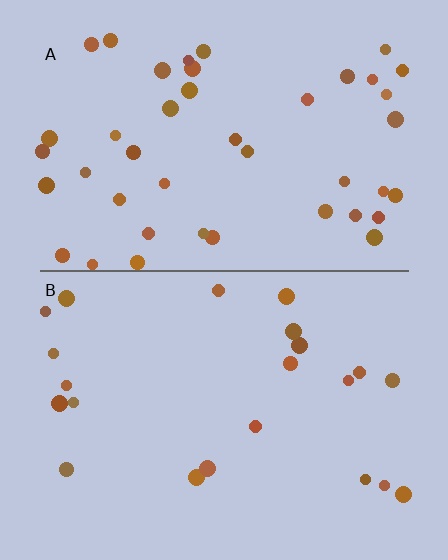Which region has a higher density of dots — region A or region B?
A (the top).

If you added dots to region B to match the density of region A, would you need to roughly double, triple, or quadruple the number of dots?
Approximately double.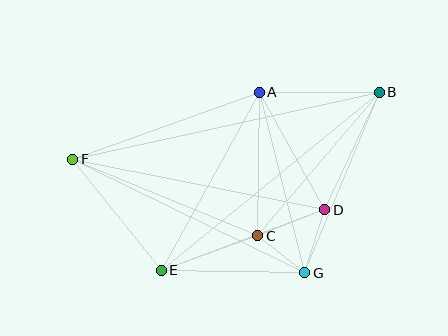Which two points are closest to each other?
Points C and G are closest to each other.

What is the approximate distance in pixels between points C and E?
The distance between C and E is approximately 103 pixels.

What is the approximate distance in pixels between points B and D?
The distance between B and D is approximately 129 pixels.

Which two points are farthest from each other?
Points B and F are farthest from each other.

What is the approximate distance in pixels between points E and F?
The distance between E and F is approximately 142 pixels.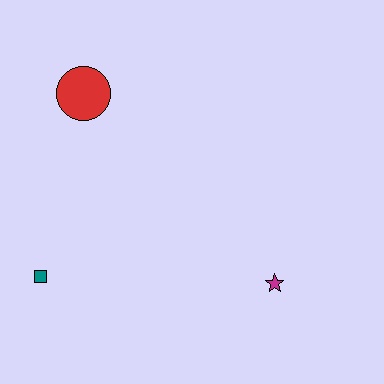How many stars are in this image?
There is 1 star.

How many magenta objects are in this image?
There is 1 magenta object.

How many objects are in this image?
There are 3 objects.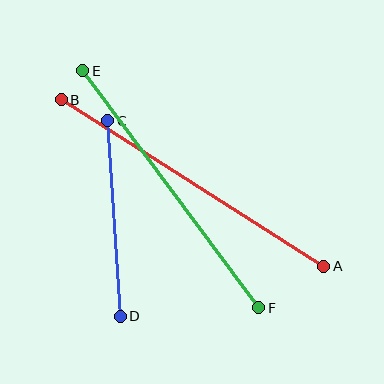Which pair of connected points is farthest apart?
Points A and B are farthest apart.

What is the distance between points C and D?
The distance is approximately 196 pixels.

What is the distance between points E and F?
The distance is approximately 295 pixels.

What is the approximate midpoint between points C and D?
The midpoint is at approximately (114, 218) pixels.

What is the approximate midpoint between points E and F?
The midpoint is at approximately (171, 189) pixels.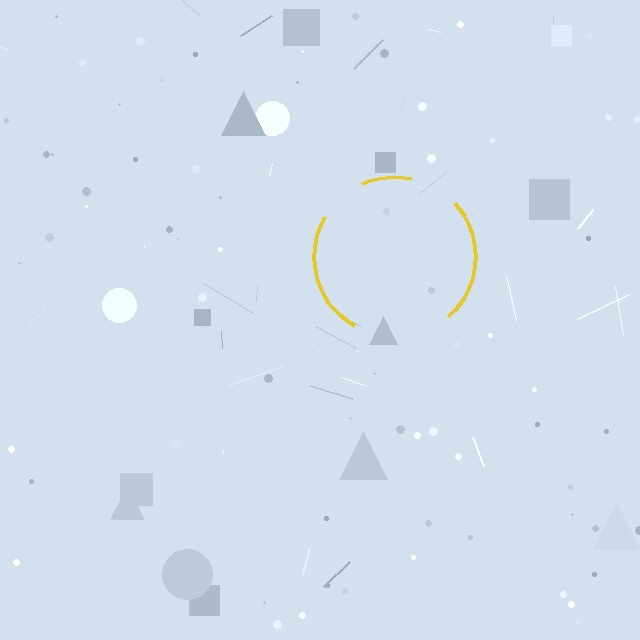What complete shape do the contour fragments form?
The contour fragments form a circle.